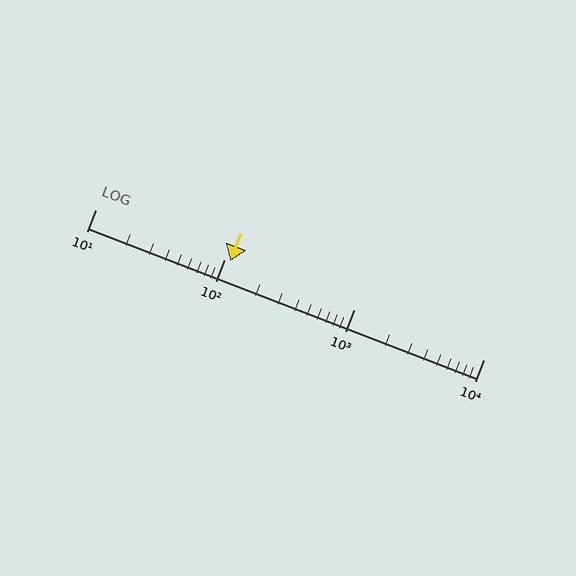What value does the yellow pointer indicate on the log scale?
The pointer indicates approximately 110.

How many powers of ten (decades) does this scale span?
The scale spans 3 decades, from 10 to 10000.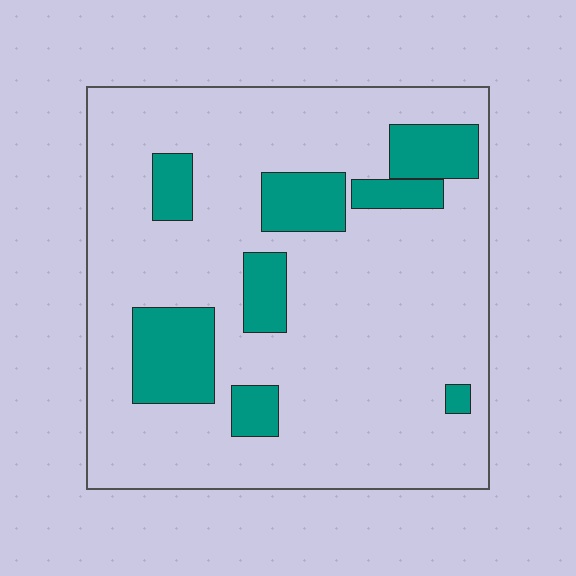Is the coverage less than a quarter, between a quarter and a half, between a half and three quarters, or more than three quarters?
Less than a quarter.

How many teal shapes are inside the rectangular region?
8.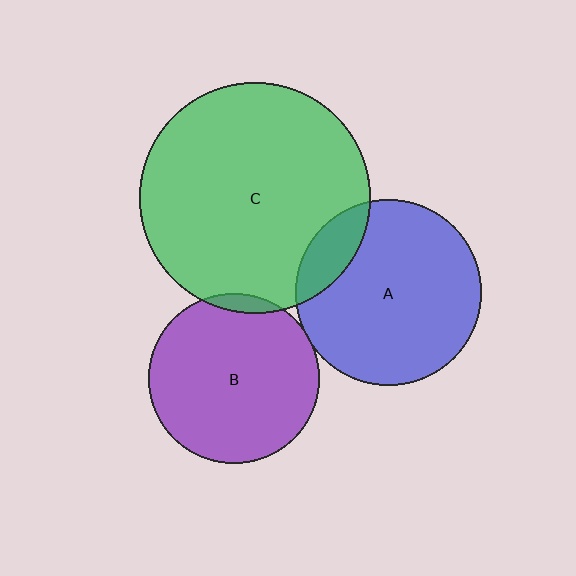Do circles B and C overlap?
Yes.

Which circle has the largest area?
Circle C (green).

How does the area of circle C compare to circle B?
Approximately 1.8 times.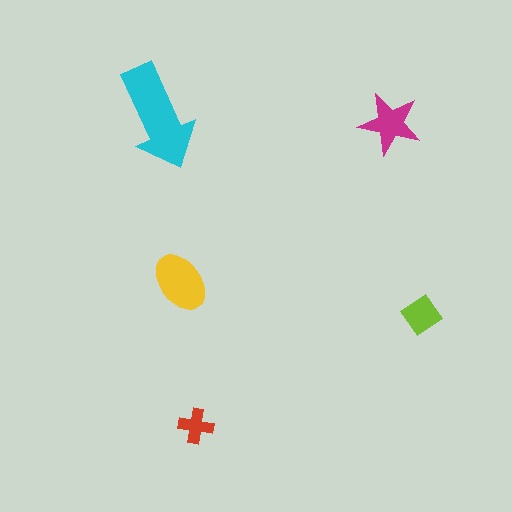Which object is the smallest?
The red cross.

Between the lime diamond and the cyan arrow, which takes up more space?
The cyan arrow.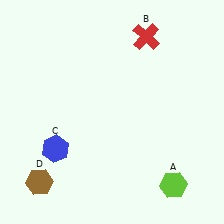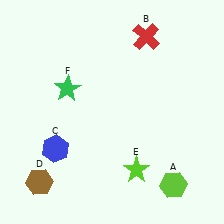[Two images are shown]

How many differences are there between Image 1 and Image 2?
There are 2 differences between the two images.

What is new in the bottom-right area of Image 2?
A lime star (E) was added in the bottom-right area of Image 2.